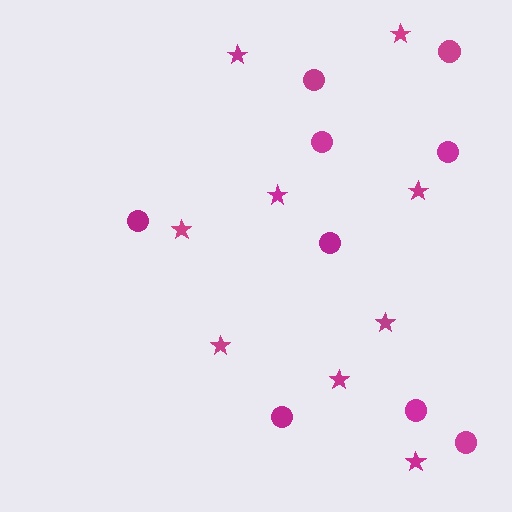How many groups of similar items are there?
There are 2 groups: one group of circles (9) and one group of stars (9).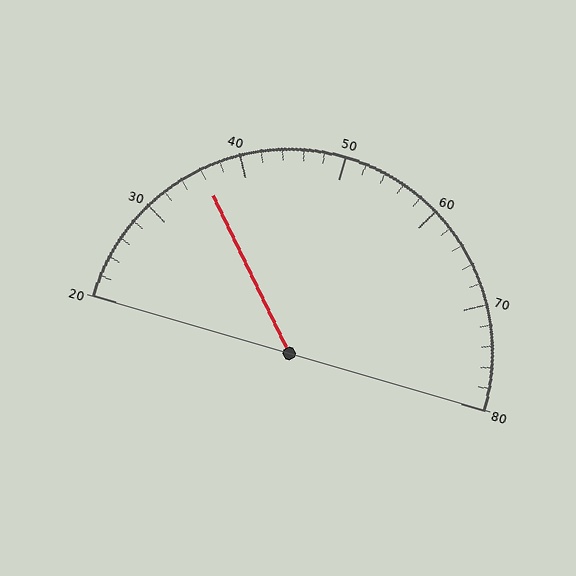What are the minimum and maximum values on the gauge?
The gauge ranges from 20 to 80.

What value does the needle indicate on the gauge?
The needle indicates approximately 36.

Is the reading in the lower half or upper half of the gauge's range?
The reading is in the lower half of the range (20 to 80).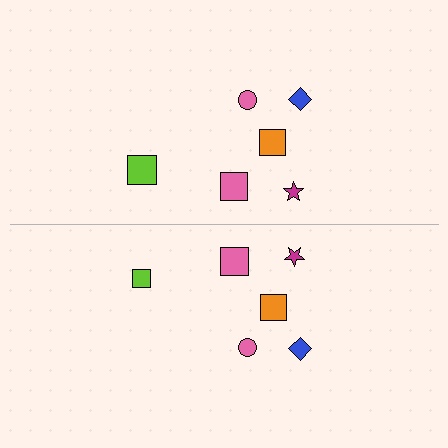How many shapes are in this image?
There are 12 shapes in this image.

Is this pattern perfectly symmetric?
No, the pattern is not perfectly symmetric. The lime square on the bottom side has a different size than its mirror counterpart.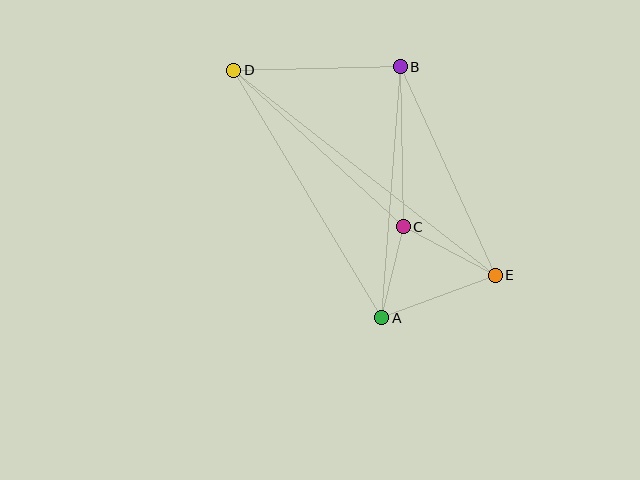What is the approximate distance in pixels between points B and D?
The distance between B and D is approximately 166 pixels.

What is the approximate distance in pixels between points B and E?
The distance between B and E is approximately 229 pixels.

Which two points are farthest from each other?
Points D and E are farthest from each other.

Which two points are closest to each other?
Points A and C are closest to each other.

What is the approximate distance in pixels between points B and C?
The distance between B and C is approximately 160 pixels.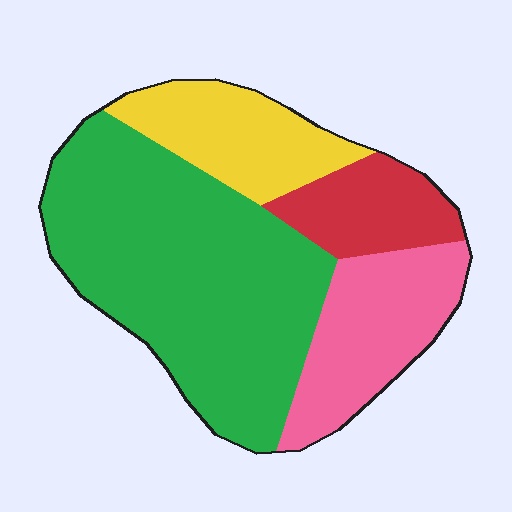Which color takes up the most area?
Green, at roughly 50%.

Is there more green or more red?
Green.